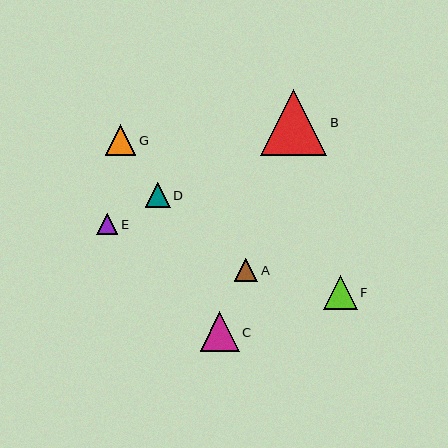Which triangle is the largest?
Triangle B is the largest with a size of approximately 66 pixels.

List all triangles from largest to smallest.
From largest to smallest: B, C, F, G, D, A, E.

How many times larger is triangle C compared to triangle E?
Triangle C is approximately 1.9 times the size of triangle E.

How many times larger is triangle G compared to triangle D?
Triangle G is approximately 1.2 times the size of triangle D.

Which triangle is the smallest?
Triangle E is the smallest with a size of approximately 21 pixels.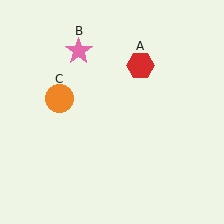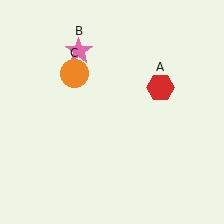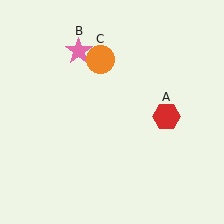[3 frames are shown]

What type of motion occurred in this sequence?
The red hexagon (object A), orange circle (object C) rotated clockwise around the center of the scene.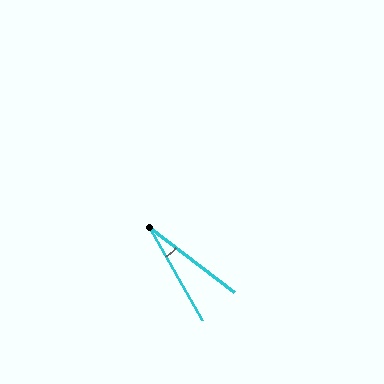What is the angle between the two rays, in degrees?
Approximately 23 degrees.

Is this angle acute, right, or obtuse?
It is acute.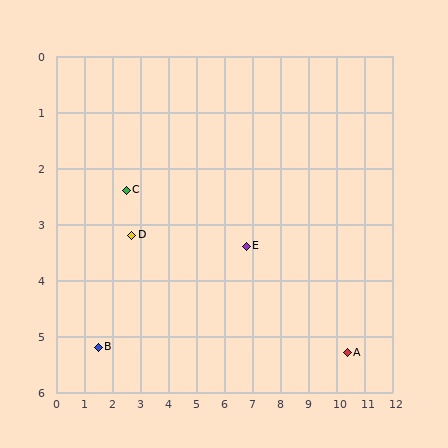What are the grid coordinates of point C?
Point C is at approximately (2.5, 2.4).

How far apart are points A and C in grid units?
Points A and C are about 8.4 grid units apart.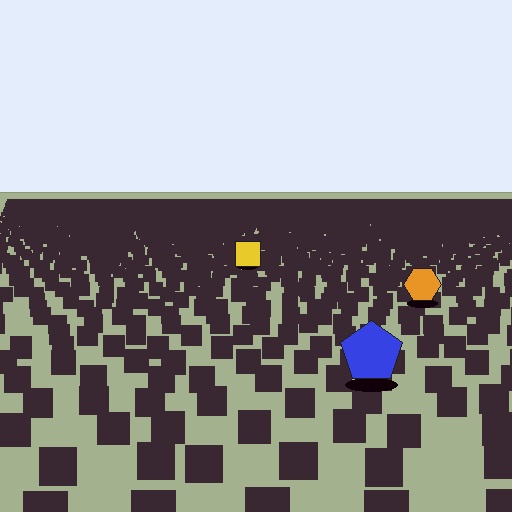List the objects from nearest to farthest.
From nearest to farthest: the blue pentagon, the orange hexagon, the yellow square.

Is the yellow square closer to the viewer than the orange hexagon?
No. The orange hexagon is closer — you can tell from the texture gradient: the ground texture is coarser near it.